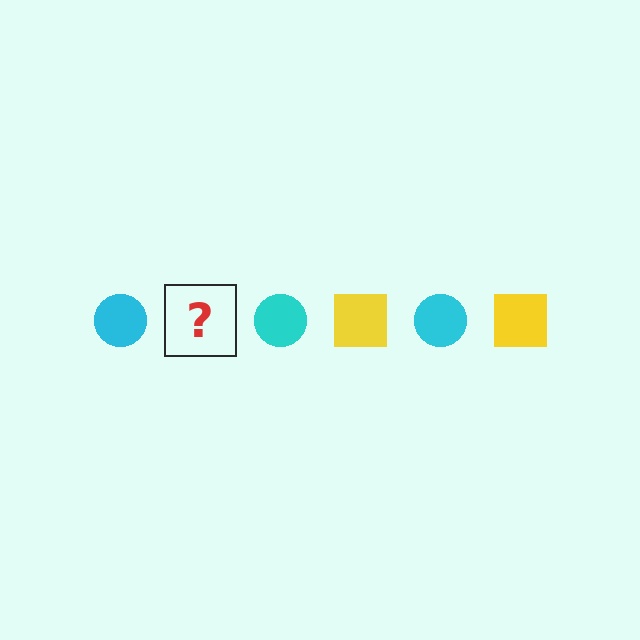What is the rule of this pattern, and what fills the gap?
The rule is that the pattern alternates between cyan circle and yellow square. The gap should be filled with a yellow square.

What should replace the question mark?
The question mark should be replaced with a yellow square.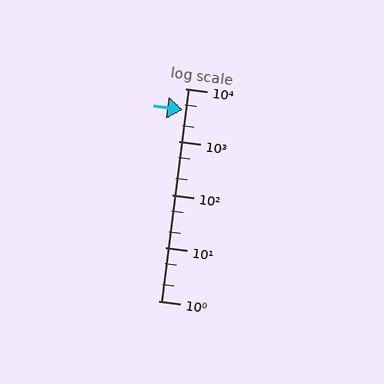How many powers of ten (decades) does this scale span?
The scale spans 4 decades, from 1 to 10000.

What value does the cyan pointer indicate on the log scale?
The pointer indicates approximately 4000.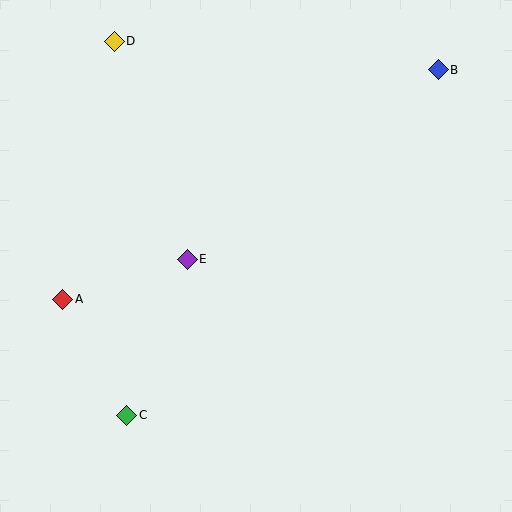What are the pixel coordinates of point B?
Point B is at (438, 70).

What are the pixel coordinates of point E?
Point E is at (187, 259).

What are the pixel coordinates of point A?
Point A is at (63, 299).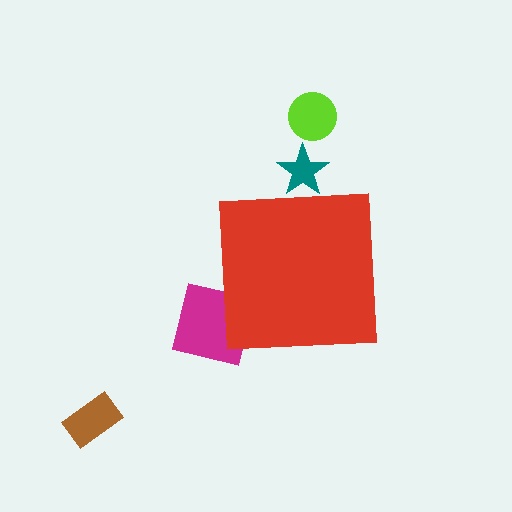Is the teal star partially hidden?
Yes, the teal star is partially hidden behind the red square.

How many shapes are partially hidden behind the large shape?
2 shapes are partially hidden.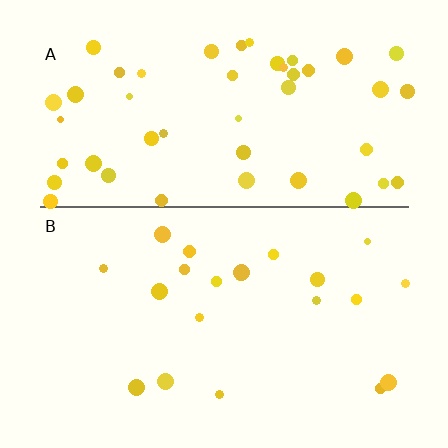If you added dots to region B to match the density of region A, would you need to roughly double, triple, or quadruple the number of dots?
Approximately double.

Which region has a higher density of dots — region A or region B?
A (the top).